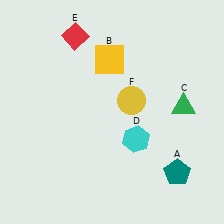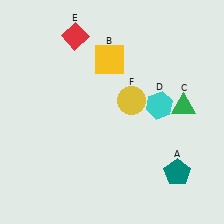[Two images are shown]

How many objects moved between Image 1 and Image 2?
1 object moved between the two images.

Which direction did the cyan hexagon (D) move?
The cyan hexagon (D) moved up.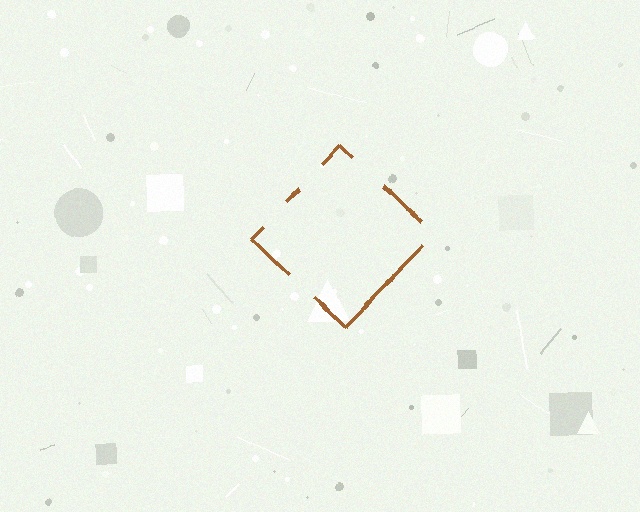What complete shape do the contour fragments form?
The contour fragments form a diamond.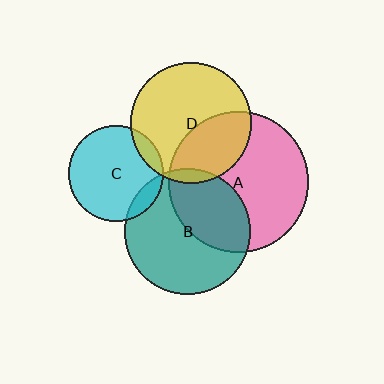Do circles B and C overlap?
Yes.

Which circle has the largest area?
Circle A (pink).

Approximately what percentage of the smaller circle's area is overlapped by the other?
Approximately 10%.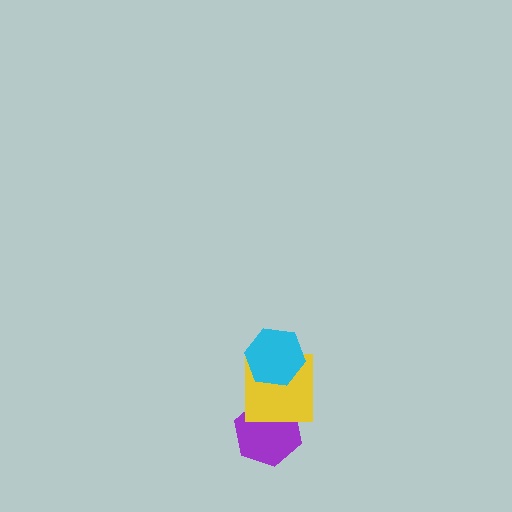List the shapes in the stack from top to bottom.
From top to bottom: the cyan hexagon, the yellow square, the purple hexagon.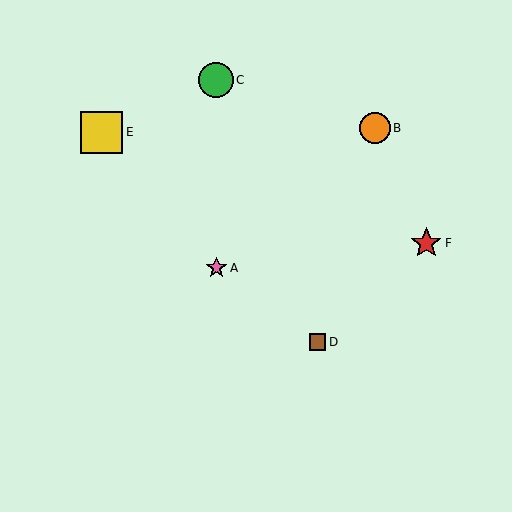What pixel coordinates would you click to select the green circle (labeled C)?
Click at (216, 80) to select the green circle C.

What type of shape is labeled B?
Shape B is an orange circle.